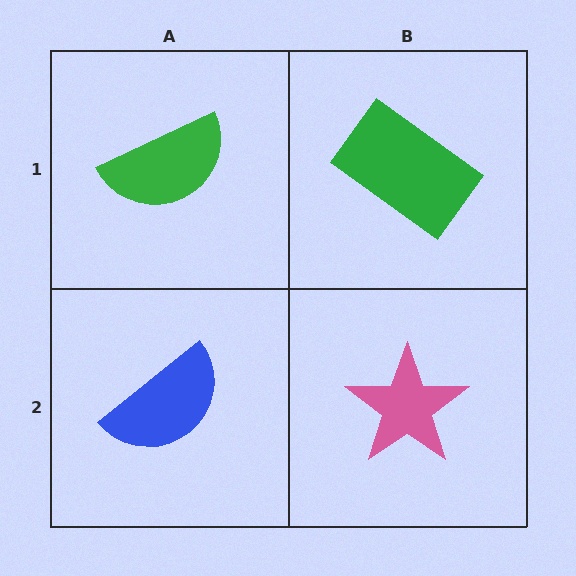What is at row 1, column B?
A green rectangle.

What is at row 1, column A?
A green semicircle.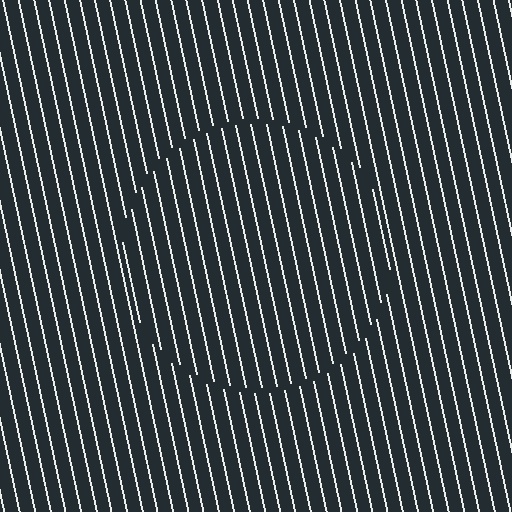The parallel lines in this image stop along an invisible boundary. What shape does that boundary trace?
An illusory circle. The interior of the shape contains the same grating, shifted by half a period — the contour is defined by the phase discontinuity where line-ends from the inner and outer gratings abut.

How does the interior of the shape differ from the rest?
The interior of the shape contains the same grating, shifted by half a period — the contour is defined by the phase discontinuity where line-ends from the inner and outer gratings abut.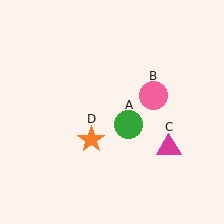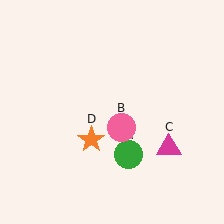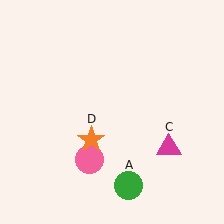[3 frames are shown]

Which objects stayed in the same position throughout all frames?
Magenta triangle (object C) and orange star (object D) remained stationary.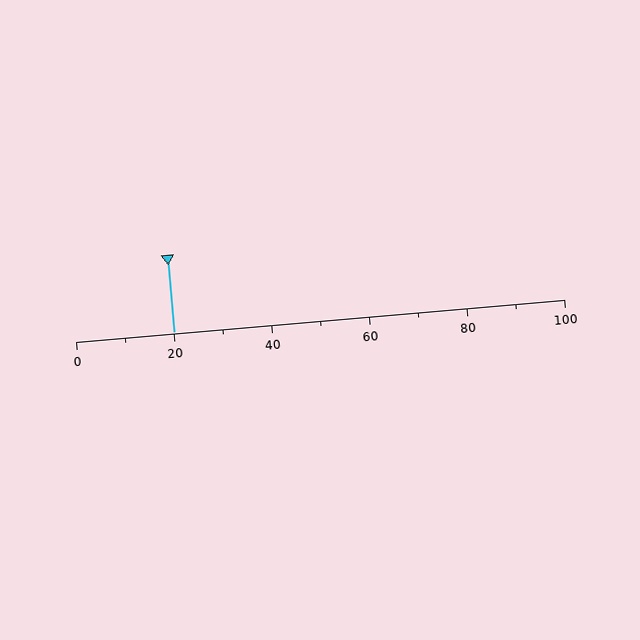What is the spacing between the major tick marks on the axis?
The major ticks are spaced 20 apart.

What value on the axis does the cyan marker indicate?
The marker indicates approximately 20.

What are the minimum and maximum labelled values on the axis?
The axis runs from 0 to 100.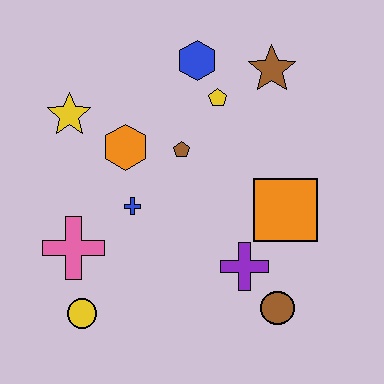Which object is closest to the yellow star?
The orange hexagon is closest to the yellow star.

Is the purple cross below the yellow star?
Yes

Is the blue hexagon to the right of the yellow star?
Yes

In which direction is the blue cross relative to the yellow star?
The blue cross is below the yellow star.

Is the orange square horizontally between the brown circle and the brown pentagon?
No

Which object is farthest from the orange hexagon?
The brown circle is farthest from the orange hexagon.